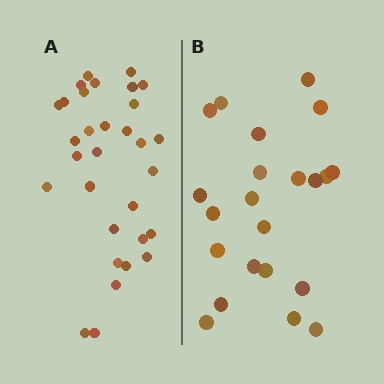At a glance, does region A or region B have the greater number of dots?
Region A (the left region) has more dots.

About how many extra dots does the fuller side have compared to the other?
Region A has roughly 8 or so more dots than region B.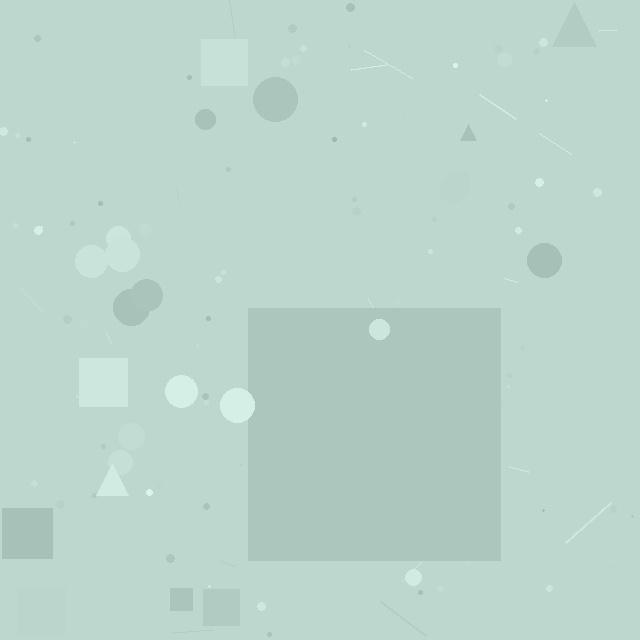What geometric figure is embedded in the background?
A square is embedded in the background.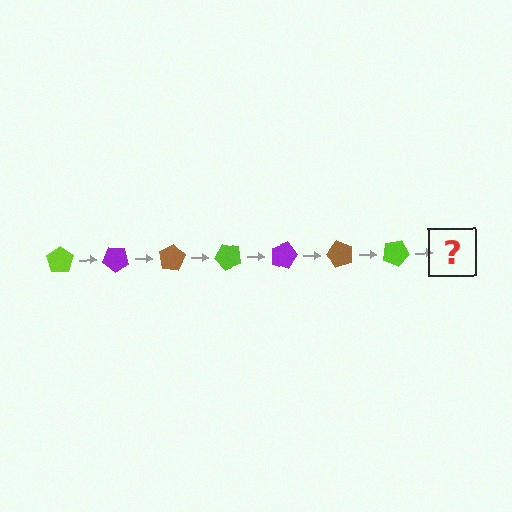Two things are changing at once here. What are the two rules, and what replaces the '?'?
The two rules are that it rotates 40 degrees each step and the color cycles through lime, purple, and brown. The '?' should be a purple pentagon, rotated 280 degrees from the start.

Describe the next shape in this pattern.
It should be a purple pentagon, rotated 280 degrees from the start.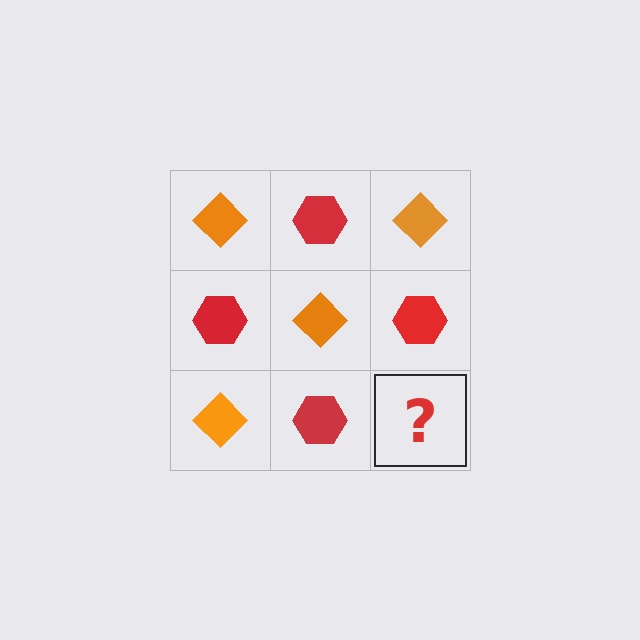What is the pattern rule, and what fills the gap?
The rule is that it alternates orange diamond and red hexagon in a checkerboard pattern. The gap should be filled with an orange diamond.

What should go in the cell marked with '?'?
The missing cell should contain an orange diamond.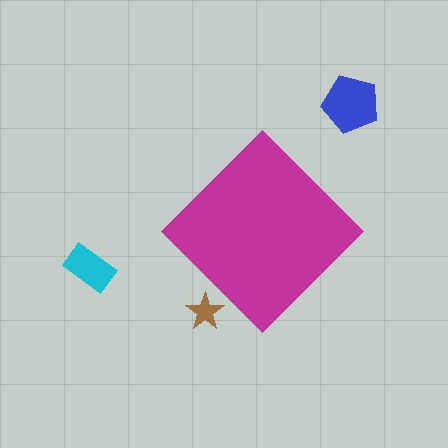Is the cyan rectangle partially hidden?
No, the cyan rectangle is fully visible.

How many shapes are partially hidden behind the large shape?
1 shape is partially hidden.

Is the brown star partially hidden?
Yes, the brown star is partially hidden behind the magenta diamond.